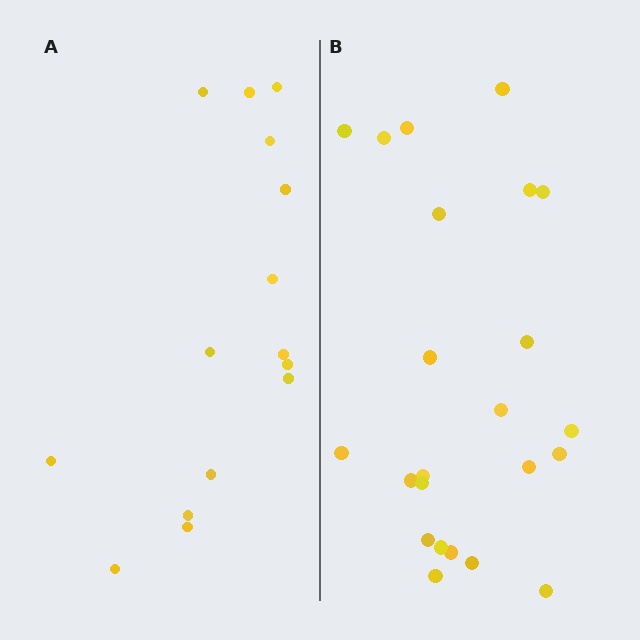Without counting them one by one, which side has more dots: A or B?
Region B (the right region) has more dots.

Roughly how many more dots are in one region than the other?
Region B has roughly 8 or so more dots than region A.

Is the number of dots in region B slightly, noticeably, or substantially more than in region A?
Region B has substantially more. The ratio is roughly 1.5 to 1.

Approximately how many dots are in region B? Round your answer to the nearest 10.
About 20 dots. (The exact count is 23, which rounds to 20.)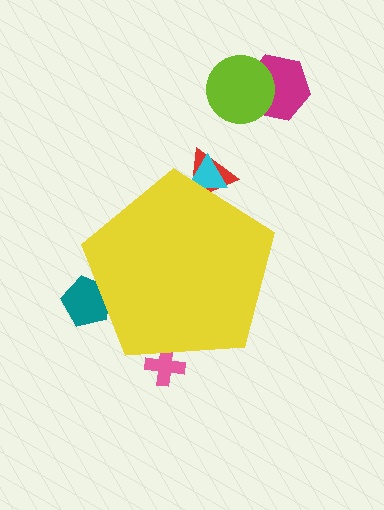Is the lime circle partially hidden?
No, the lime circle is fully visible.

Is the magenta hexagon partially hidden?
No, the magenta hexagon is fully visible.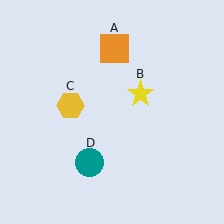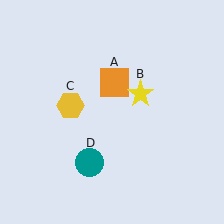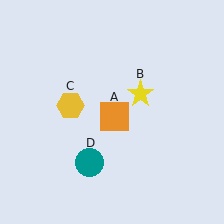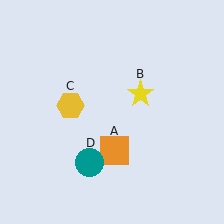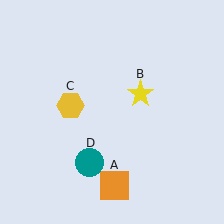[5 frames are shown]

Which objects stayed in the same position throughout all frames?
Yellow star (object B) and yellow hexagon (object C) and teal circle (object D) remained stationary.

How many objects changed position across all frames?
1 object changed position: orange square (object A).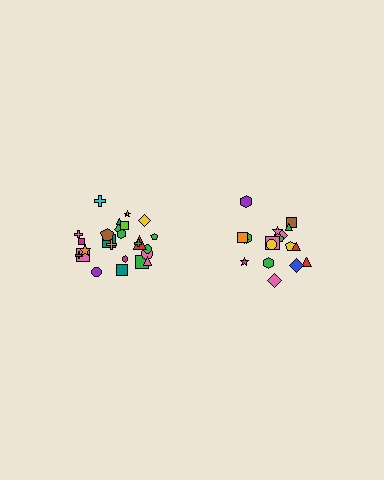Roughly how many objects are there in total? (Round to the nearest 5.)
Roughly 45 objects in total.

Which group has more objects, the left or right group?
The left group.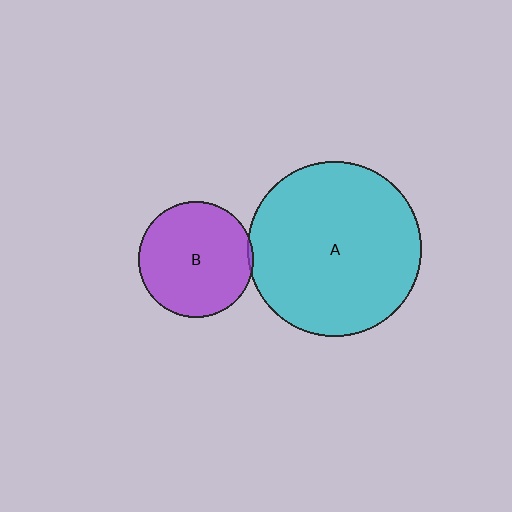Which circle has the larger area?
Circle A (cyan).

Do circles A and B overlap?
Yes.